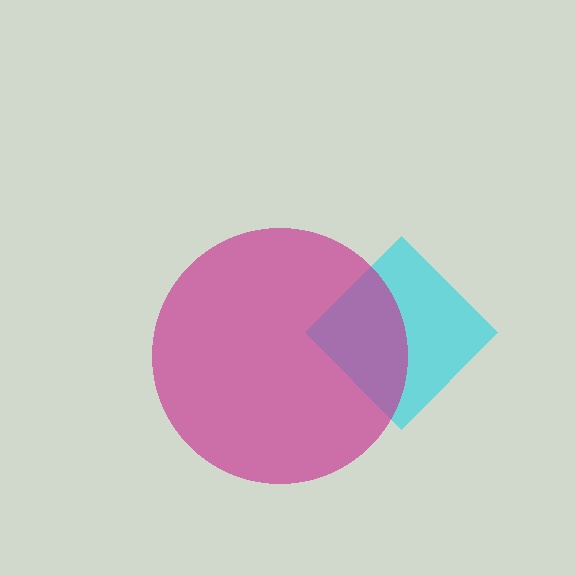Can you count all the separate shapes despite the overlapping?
Yes, there are 2 separate shapes.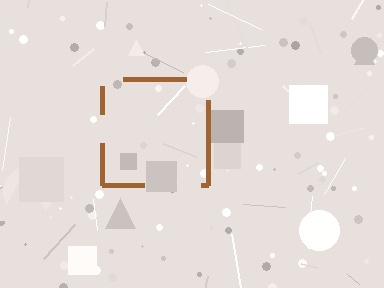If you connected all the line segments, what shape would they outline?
They would outline a square.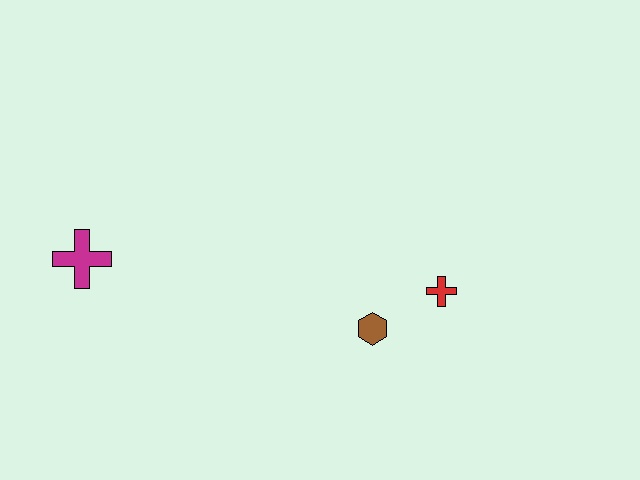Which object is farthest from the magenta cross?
The red cross is farthest from the magenta cross.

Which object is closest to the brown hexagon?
The red cross is closest to the brown hexagon.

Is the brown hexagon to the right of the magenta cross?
Yes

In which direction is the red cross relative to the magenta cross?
The red cross is to the right of the magenta cross.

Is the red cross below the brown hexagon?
No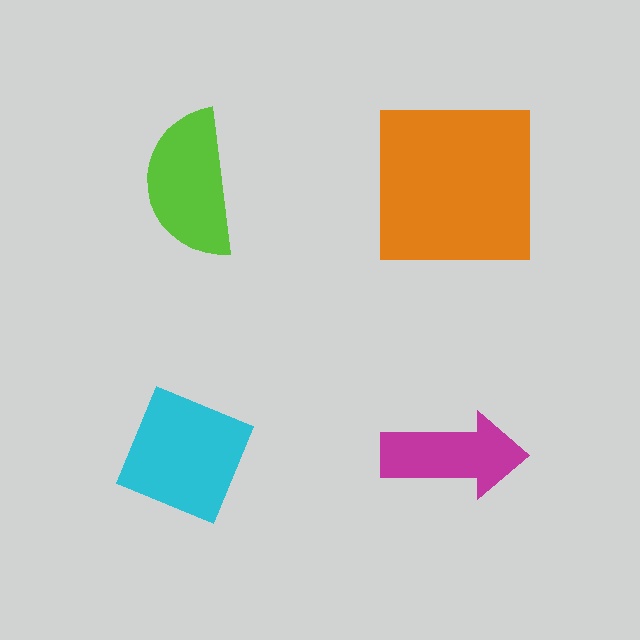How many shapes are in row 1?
2 shapes.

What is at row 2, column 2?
A magenta arrow.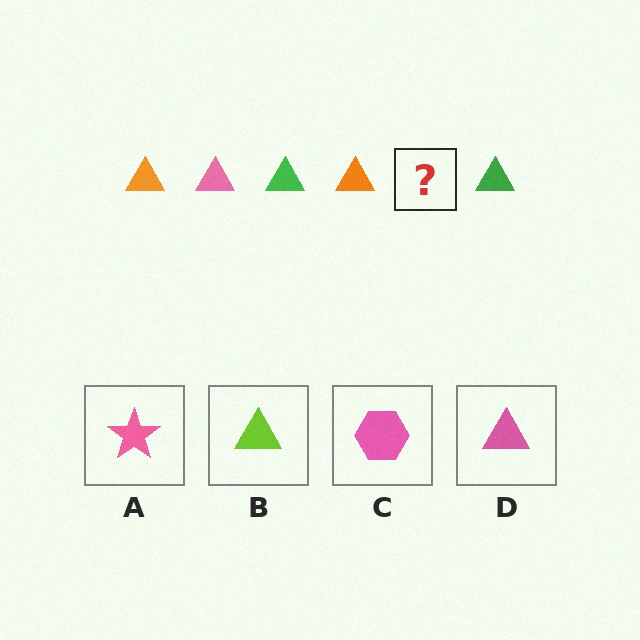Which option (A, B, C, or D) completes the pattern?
D.